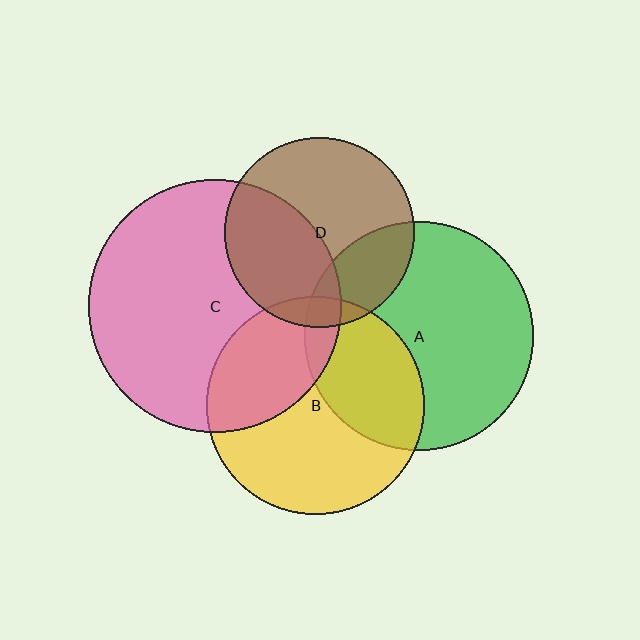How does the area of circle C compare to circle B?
Approximately 1.3 times.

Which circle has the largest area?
Circle C (pink).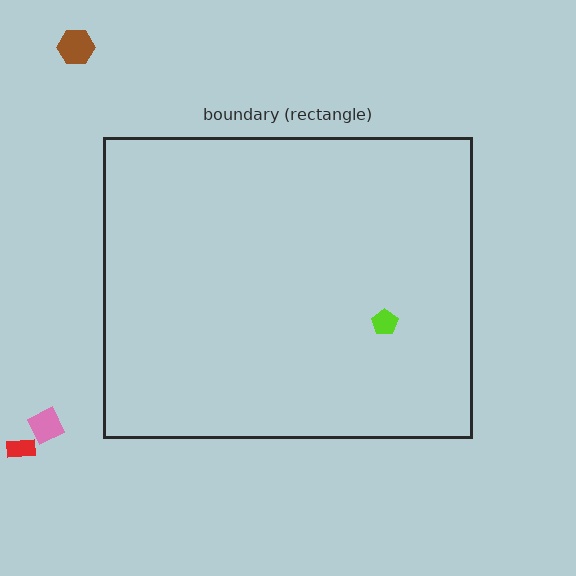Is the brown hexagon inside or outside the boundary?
Outside.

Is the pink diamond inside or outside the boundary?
Outside.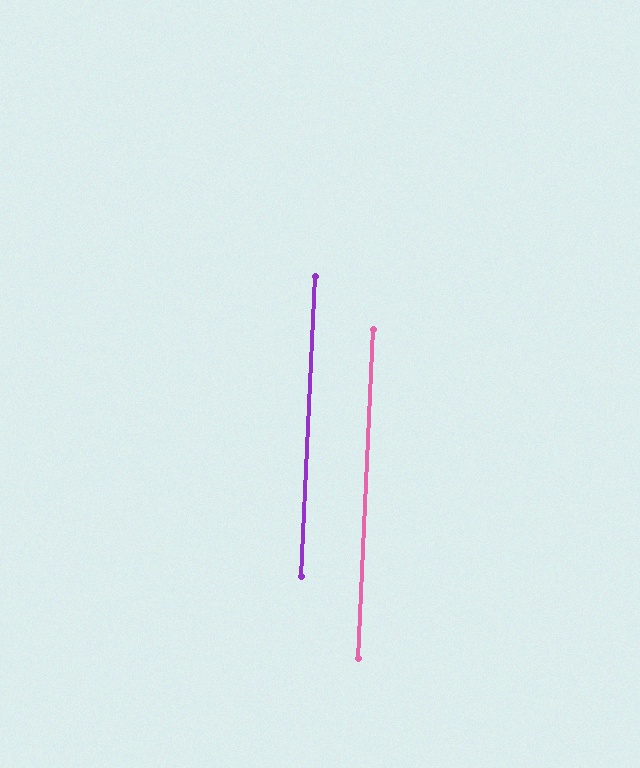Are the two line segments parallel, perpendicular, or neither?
Parallel — their directions differ by only 0.1°.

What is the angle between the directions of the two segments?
Approximately 0 degrees.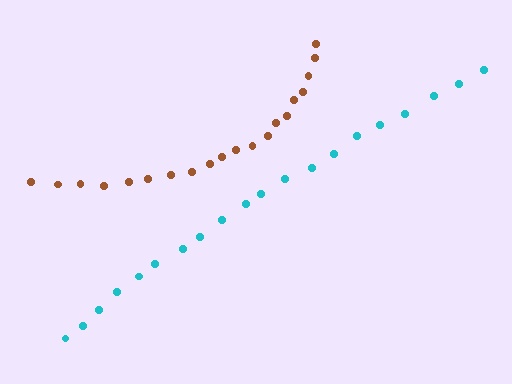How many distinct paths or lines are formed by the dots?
There are 2 distinct paths.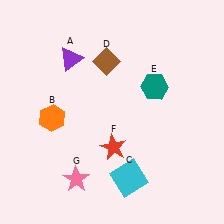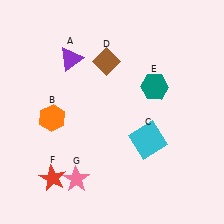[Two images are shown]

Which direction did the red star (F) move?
The red star (F) moved left.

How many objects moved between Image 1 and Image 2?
2 objects moved between the two images.